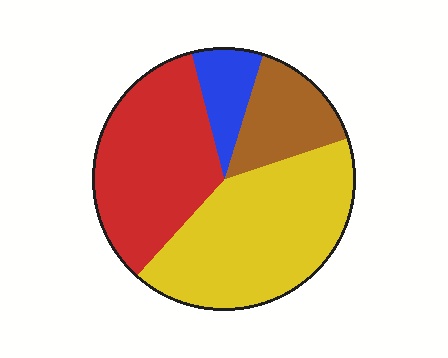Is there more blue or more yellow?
Yellow.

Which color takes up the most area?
Yellow, at roughly 40%.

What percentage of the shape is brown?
Brown takes up less than a sixth of the shape.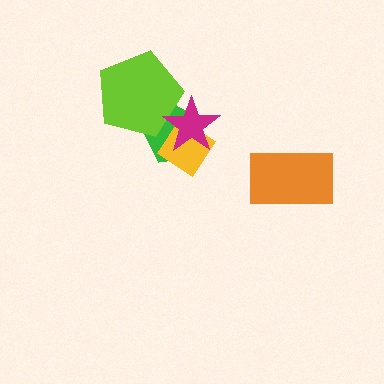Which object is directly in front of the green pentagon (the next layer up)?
The yellow diamond is directly in front of the green pentagon.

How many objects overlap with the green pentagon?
3 objects overlap with the green pentagon.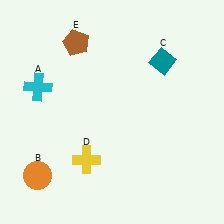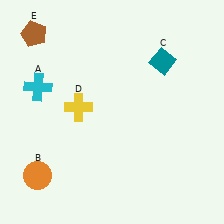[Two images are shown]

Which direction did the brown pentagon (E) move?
The brown pentagon (E) moved left.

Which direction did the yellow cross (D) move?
The yellow cross (D) moved up.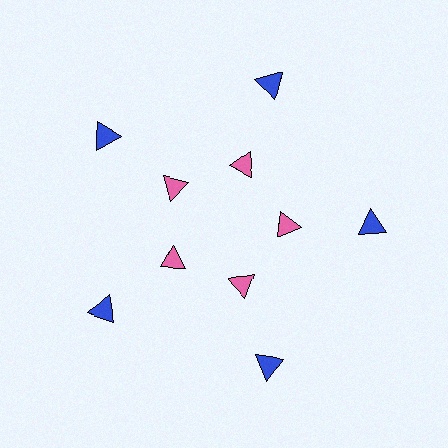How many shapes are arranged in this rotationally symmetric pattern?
There are 10 shapes, arranged in 5 groups of 2.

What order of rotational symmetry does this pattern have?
This pattern has 5-fold rotational symmetry.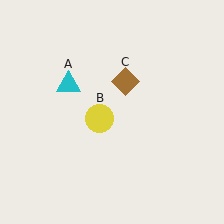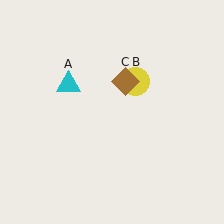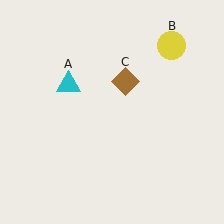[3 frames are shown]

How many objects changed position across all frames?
1 object changed position: yellow circle (object B).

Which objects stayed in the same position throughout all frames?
Cyan triangle (object A) and brown diamond (object C) remained stationary.